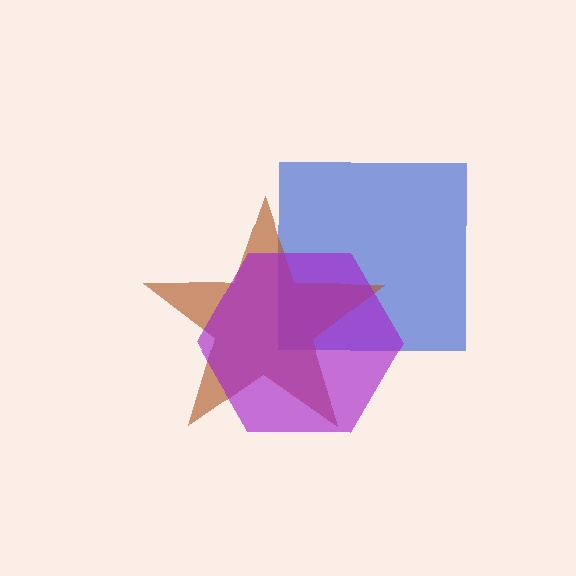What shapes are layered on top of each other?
The layered shapes are: a blue square, a brown star, a purple hexagon.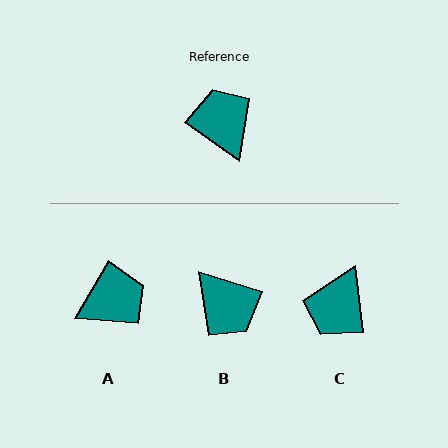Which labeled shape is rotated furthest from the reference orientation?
B, about 162 degrees away.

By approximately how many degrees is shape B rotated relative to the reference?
Approximately 162 degrees clockwise.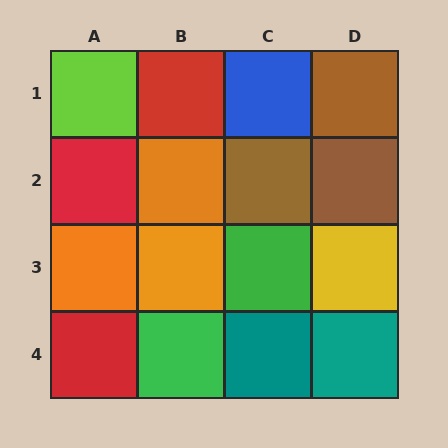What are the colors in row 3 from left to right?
Orange, orange, green, yellow.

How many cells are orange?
3 cells are orange.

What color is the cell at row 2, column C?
Brown.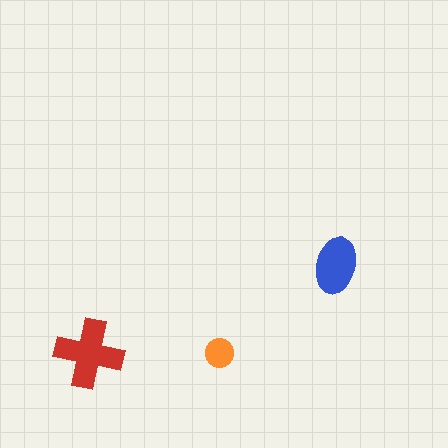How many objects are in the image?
There are 3 objects in the image.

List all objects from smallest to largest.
The orange circle, the blue ellipse, the red cross.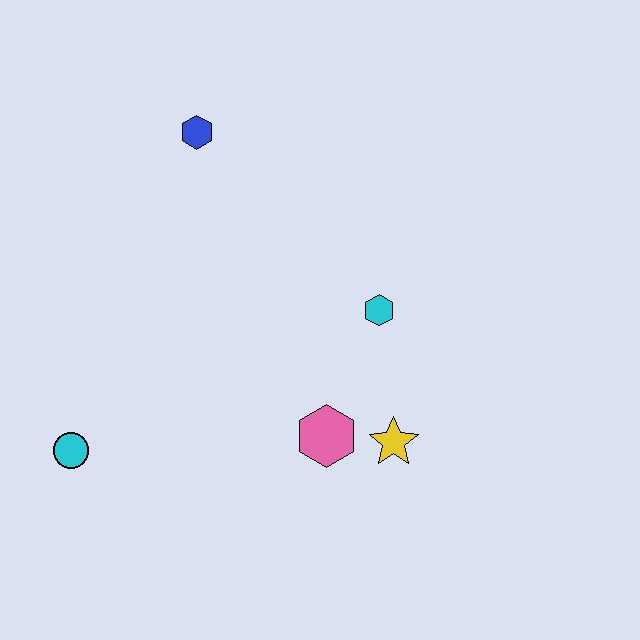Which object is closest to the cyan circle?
The pink hexagon is closest to the cyan circle.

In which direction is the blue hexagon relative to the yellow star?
The blue hexagon is above the yellow star.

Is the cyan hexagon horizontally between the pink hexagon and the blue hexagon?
No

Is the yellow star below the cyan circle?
No